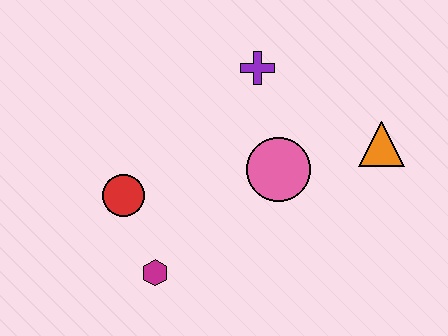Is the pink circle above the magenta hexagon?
Yes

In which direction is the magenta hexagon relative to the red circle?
The magenta hexagon is below the red circle.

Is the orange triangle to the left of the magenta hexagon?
No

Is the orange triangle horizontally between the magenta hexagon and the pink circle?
No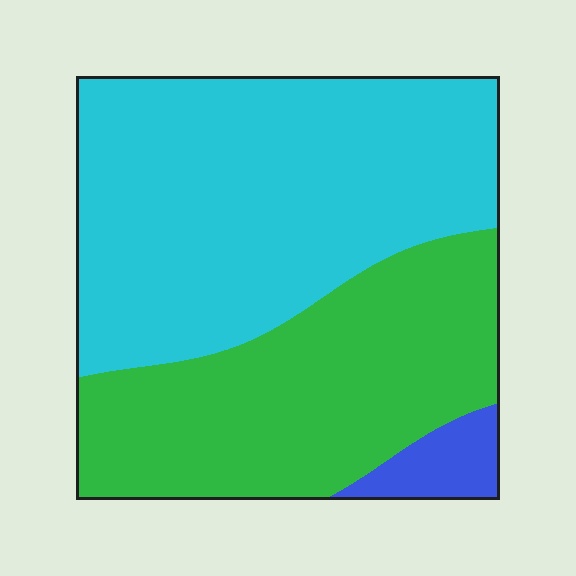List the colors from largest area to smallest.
From largest to smallest: cyan, green, blue.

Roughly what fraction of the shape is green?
Green takes up about two fifths (2/5) of the shape.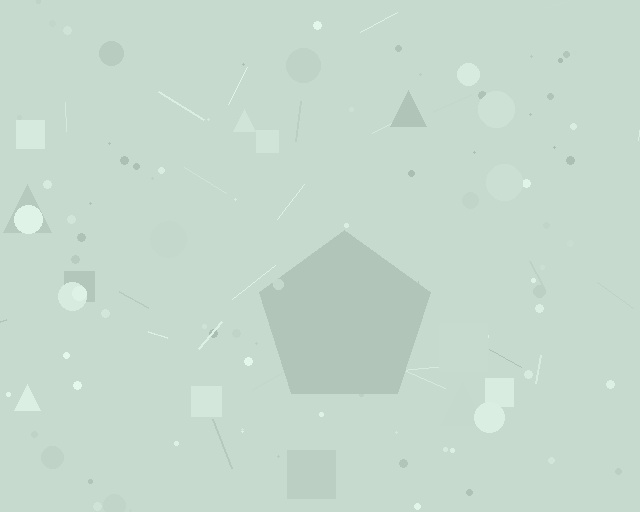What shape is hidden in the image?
A pentagon is hidden in the image.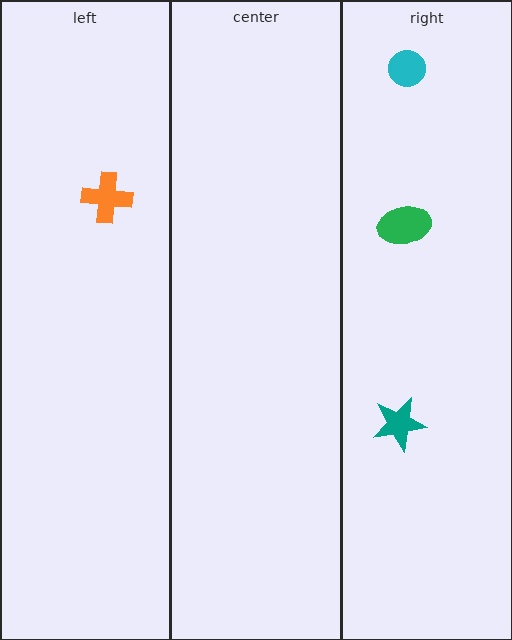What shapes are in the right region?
The teal star, the cyan circle, the green ellipse.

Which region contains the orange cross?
The left region.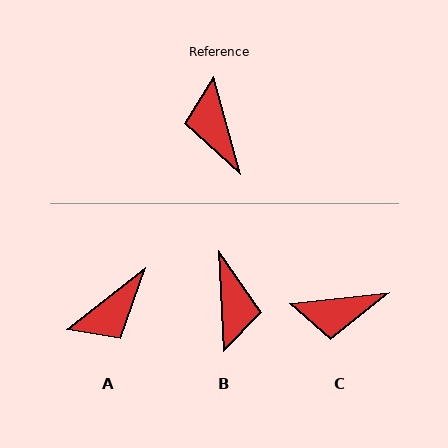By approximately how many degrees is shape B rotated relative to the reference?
Approximately 167 degrees counter-clockwise.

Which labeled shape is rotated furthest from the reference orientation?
B, about 167 degrees away.